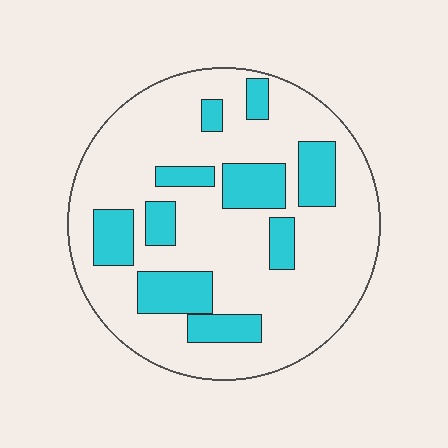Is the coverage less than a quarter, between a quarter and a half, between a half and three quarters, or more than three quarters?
Less than a quarter.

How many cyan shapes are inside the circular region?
10.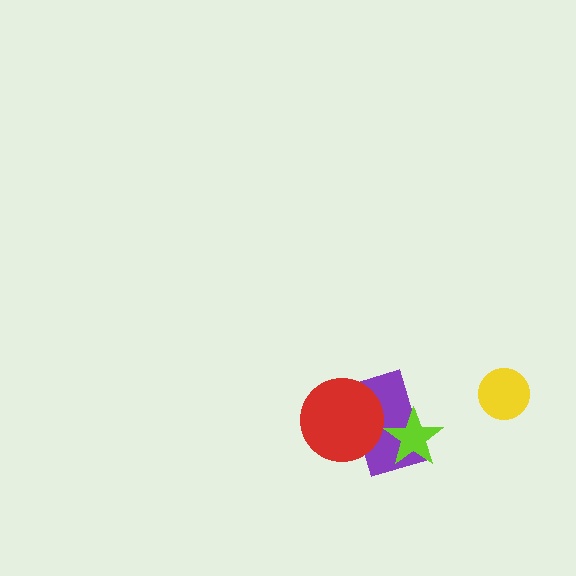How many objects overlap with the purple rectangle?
2 objects overlap with the purple rectangle.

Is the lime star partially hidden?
No, no other shape covers it.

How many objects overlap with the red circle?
1 object overlaps with the red circle.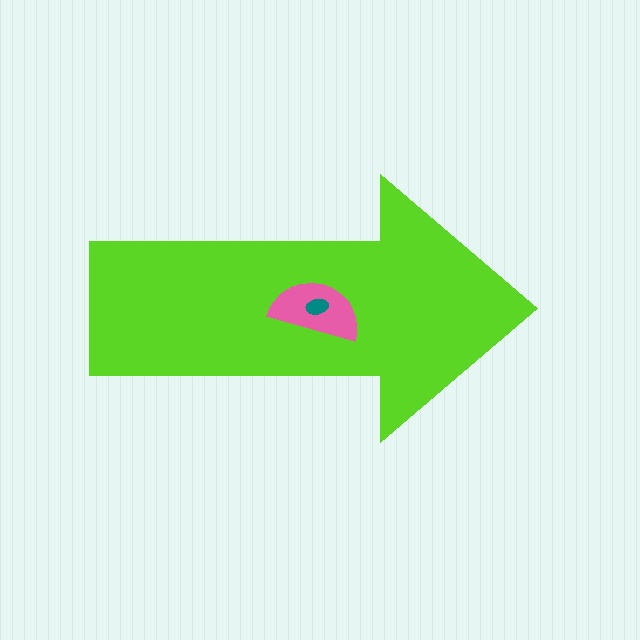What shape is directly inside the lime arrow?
The pink semicircle.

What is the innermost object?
The teal ellipse.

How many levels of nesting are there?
3.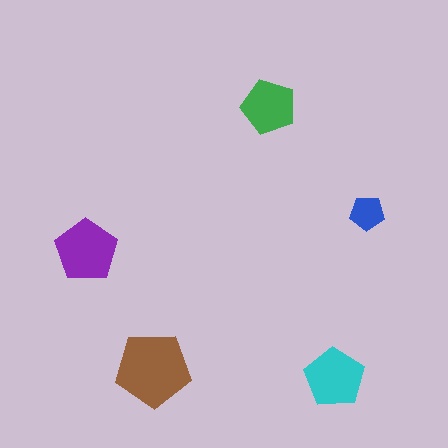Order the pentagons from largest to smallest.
the brown one, the purple one, the cyan one, the green one, the blue one.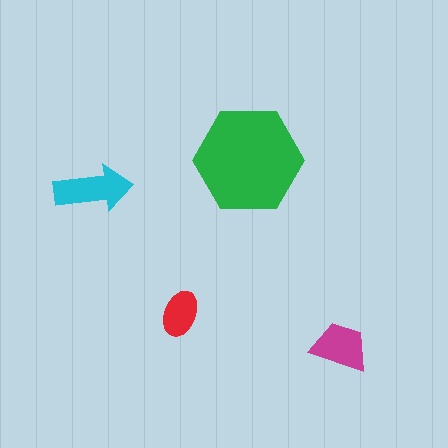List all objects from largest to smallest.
The green hexagon, the cyan arrow, the magenta trapezoid, the red ellipse.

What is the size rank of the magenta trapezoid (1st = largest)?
3rd.